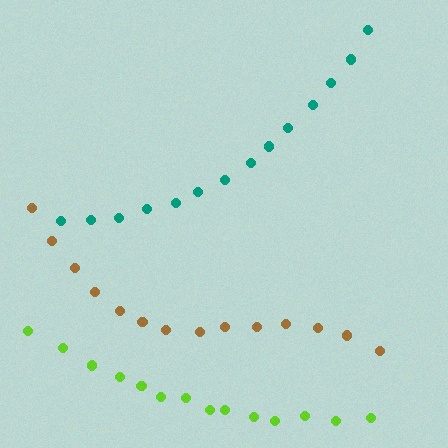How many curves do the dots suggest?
There are 3 distinct paths.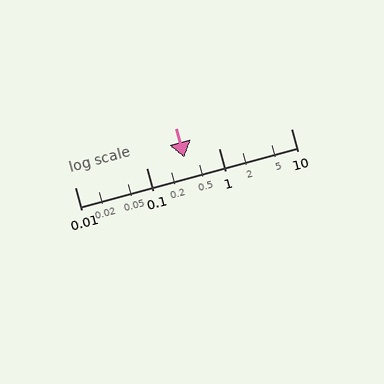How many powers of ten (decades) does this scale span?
The scale spans 3 decades, from 0.01 to 10.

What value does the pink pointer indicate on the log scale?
The pointer indicates approximately 0.33.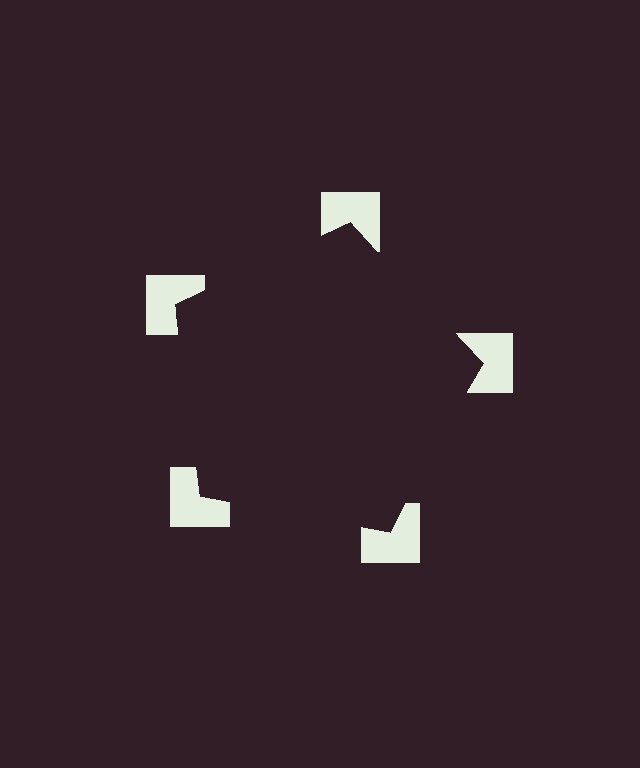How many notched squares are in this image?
There are 5 — one at each vertex of the illusory pentagon.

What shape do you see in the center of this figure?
An illusory pentagon — its edges are inferred from the aligned wedge cuts in the notched squares, not physically drawn.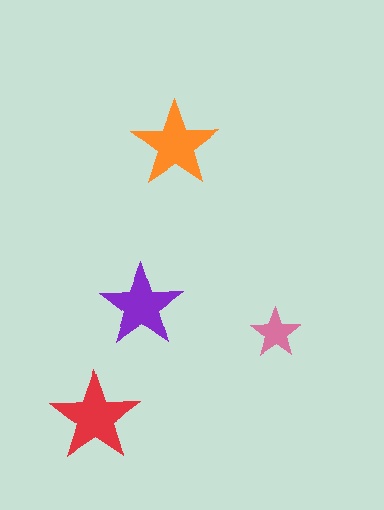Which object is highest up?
The orange star is topmost.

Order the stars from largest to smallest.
the red one, the orange one, the purple one, the pink one.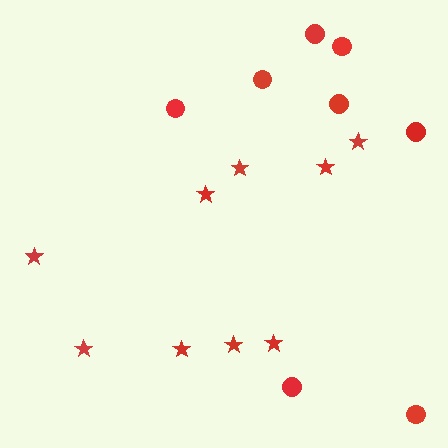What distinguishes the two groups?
There are 2 groups: one group of stars (9) and one group of circles (8).